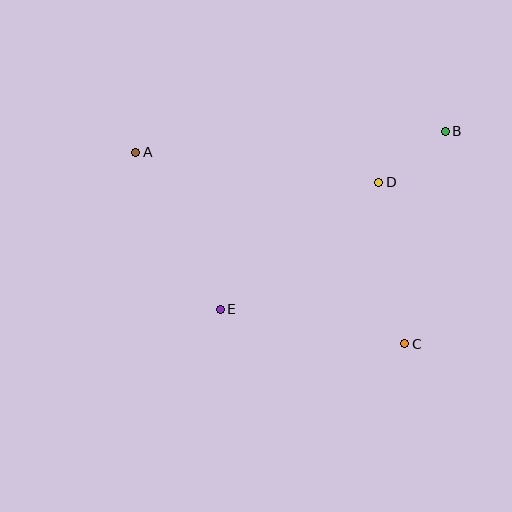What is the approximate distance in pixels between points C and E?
The distance between C and E is approximately 188 pixels.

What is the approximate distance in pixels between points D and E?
The distance between D and E is approximately 203 pixels.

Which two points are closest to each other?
Points B and D are closest to each other.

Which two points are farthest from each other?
Points A and C are farthest from each other.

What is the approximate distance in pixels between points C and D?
The distance between C and D is approximately 164 pixels.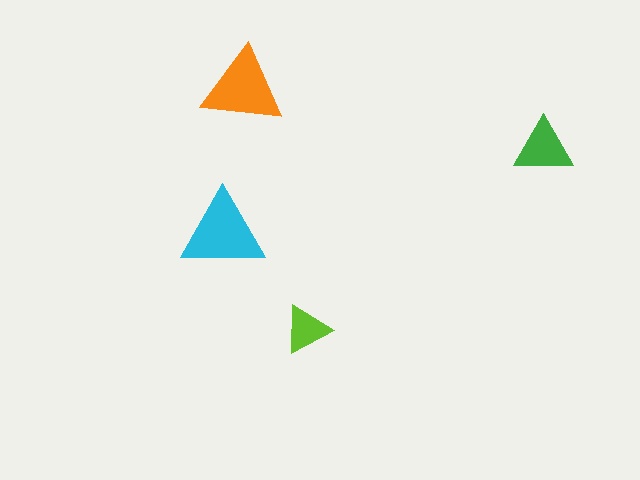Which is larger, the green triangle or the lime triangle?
The green one.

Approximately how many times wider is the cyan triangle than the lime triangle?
About 2 times wider.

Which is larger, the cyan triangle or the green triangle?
The cyan one.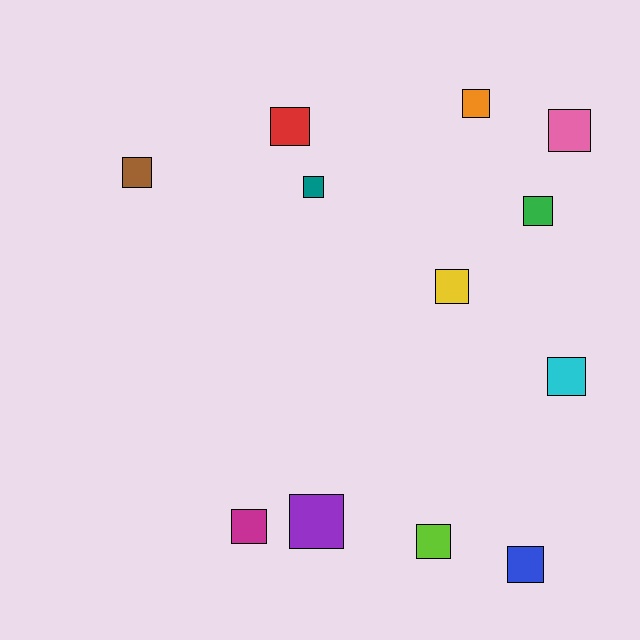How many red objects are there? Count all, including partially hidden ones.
There is 1 red object.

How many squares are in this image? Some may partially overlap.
There are 12 squares.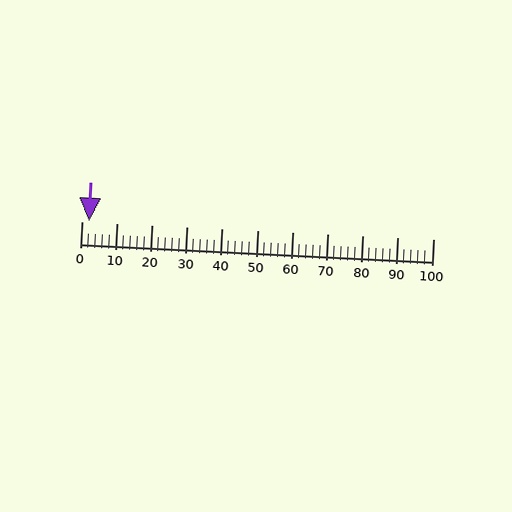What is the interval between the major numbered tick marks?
The major tick marks are spaced 10 units apart.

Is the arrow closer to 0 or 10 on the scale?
The arrow is closer to 0.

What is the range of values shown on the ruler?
The ruler shows values from 0 to 100.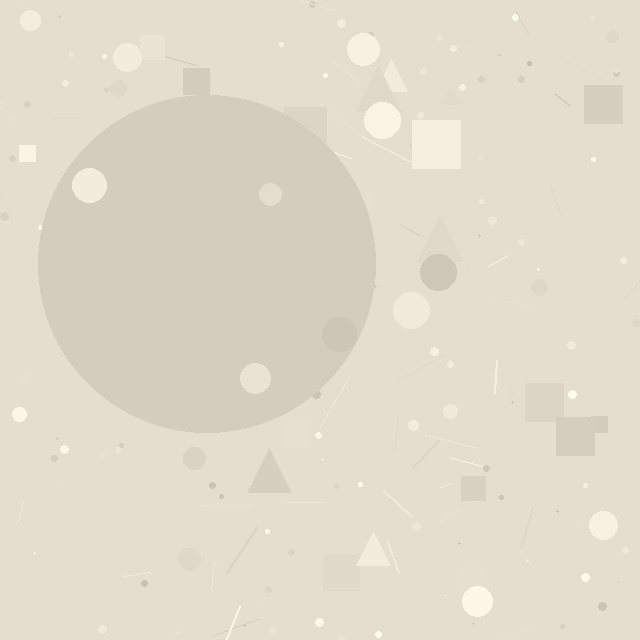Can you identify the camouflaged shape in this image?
The camouflaged shape is a circle.